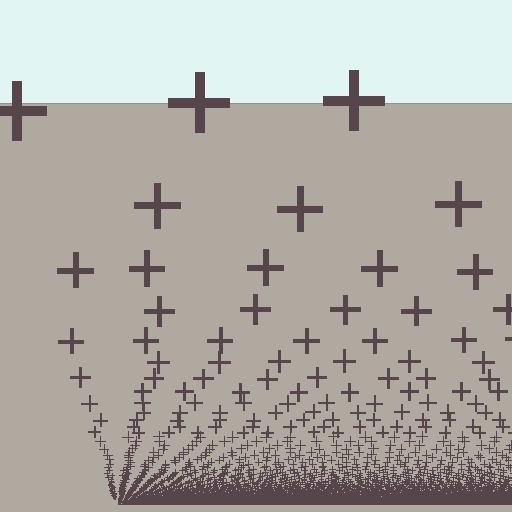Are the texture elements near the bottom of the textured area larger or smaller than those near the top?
Smaller. The gradient is inverted — elements near the bottom are smaller and denser.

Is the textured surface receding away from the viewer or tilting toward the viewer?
The surface appears to tilt toward the viewer. Texture elements get larger and sparser toward the top.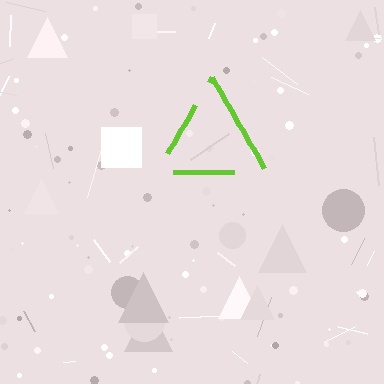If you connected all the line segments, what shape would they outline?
They would outline a triangle.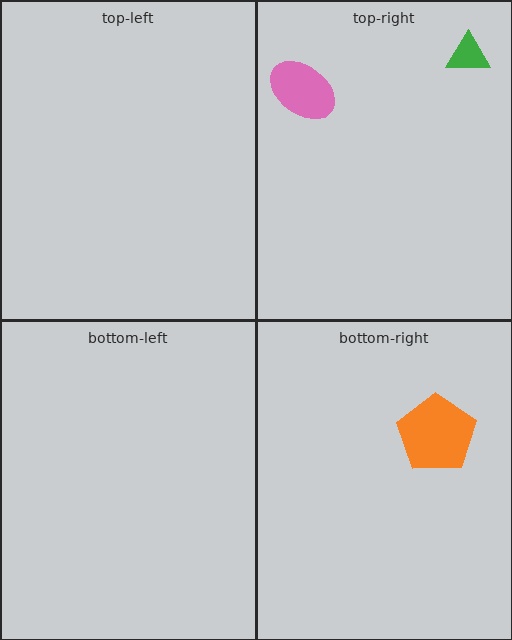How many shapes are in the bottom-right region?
1.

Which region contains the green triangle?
The top-right region.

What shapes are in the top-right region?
The pink ellipse, the green triangle.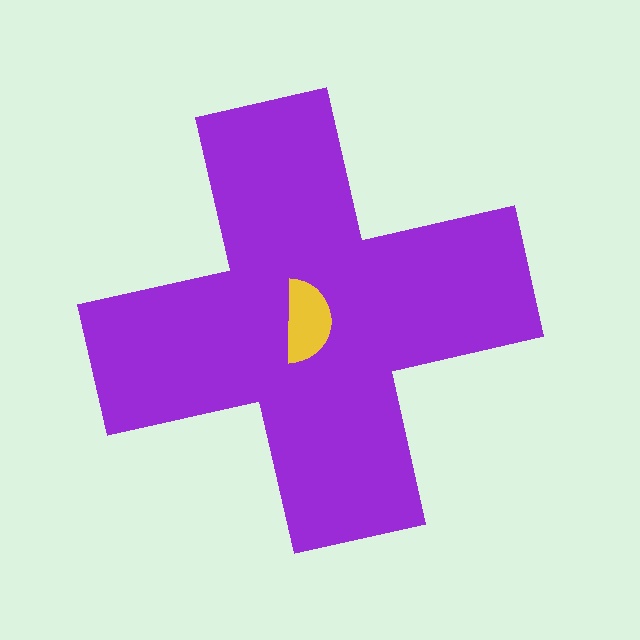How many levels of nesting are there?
2.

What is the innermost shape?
The yellow semicircle.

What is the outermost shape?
The purple cross.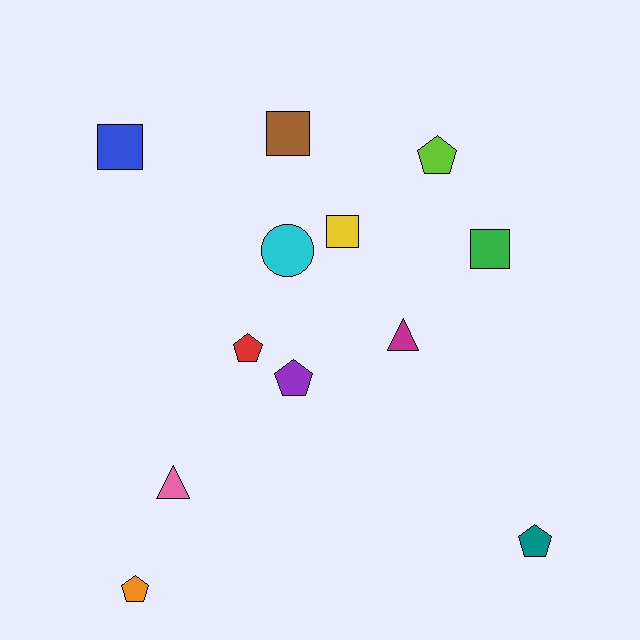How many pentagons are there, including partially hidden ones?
There are 5 pentagons.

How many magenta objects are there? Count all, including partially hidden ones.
There is 1 magenta object.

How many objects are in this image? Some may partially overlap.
There are 12 objects.